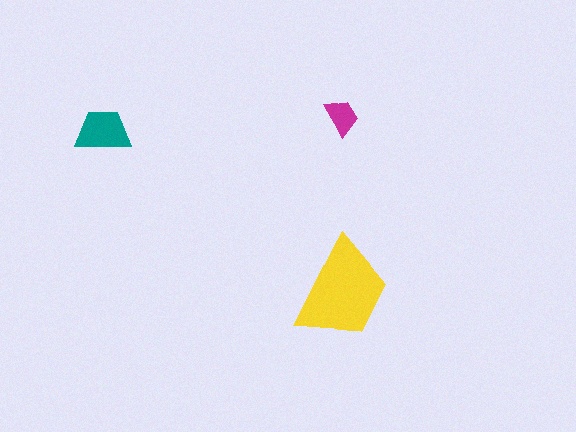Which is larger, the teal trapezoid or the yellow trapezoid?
The yellow one.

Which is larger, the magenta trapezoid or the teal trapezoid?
The teal one.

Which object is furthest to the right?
The yellow trapezoid is rightmost.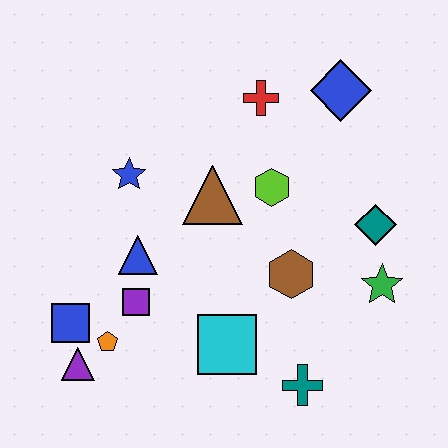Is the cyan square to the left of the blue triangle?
No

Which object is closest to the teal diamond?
The green star is closest to the teal diamond.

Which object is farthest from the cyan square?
The blue diamond is farthest from the cyan square.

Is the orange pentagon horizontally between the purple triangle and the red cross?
Yes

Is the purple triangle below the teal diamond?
Yes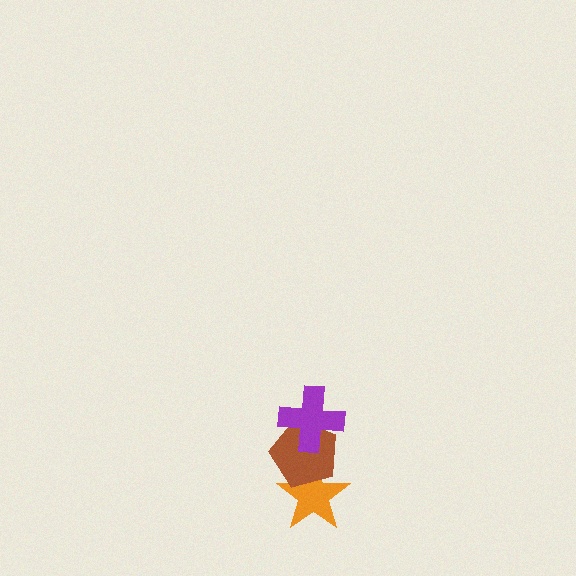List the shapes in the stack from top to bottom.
From top to bottom: the purple cross, the brown pentagon, the orange star.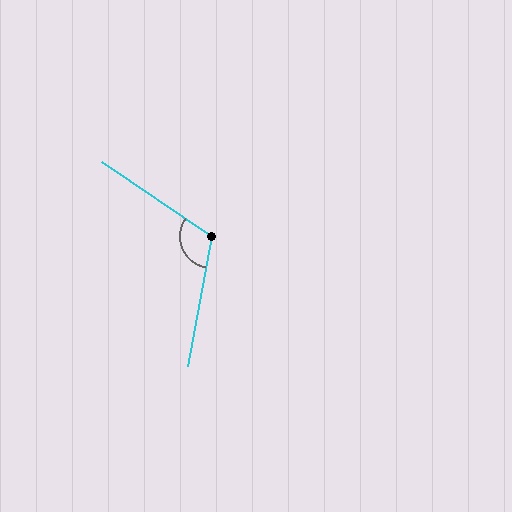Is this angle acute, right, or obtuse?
It is obtuse.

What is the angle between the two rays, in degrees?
Approximately 114 degrees.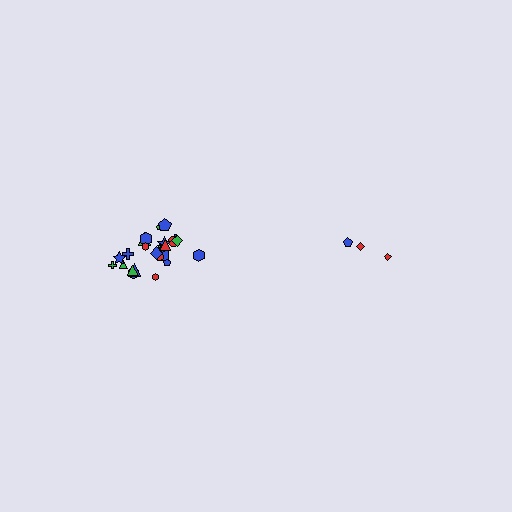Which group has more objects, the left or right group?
The left group.